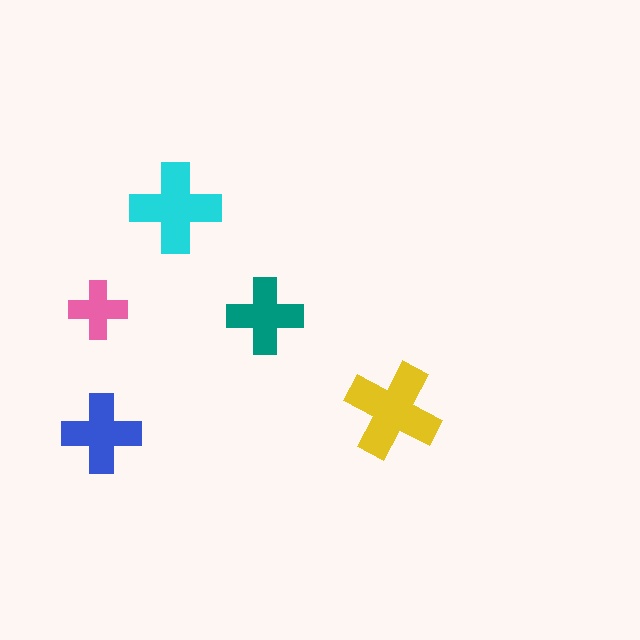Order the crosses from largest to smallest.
the yellow one, the cyan one, the blue one, the teal one, the pink one.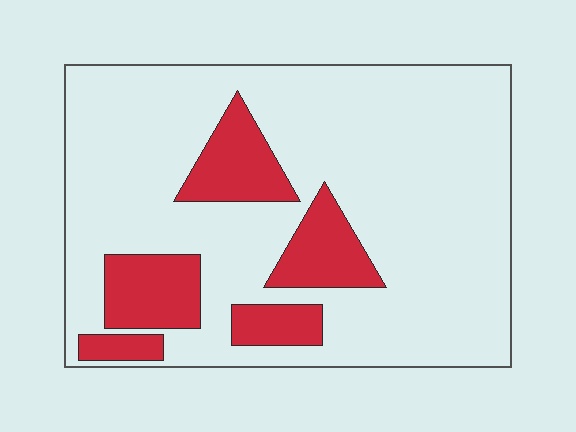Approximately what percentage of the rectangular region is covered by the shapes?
Approximately 20%.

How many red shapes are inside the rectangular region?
5.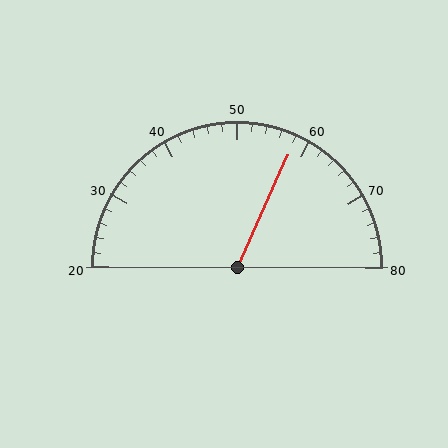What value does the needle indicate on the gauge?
The needle indicates approximately 58.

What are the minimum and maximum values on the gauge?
The gauge ranges from 20 to 80.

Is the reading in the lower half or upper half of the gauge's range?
The reading is in the upper half of the range (20 to 80).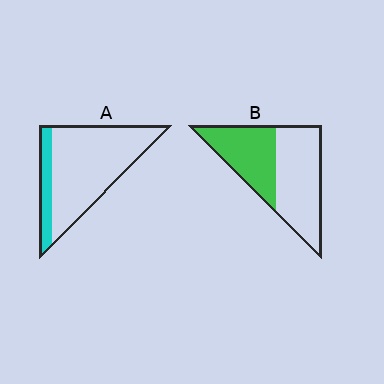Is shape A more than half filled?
No.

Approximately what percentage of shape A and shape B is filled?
A is approximately 20% and B is approximately 45%.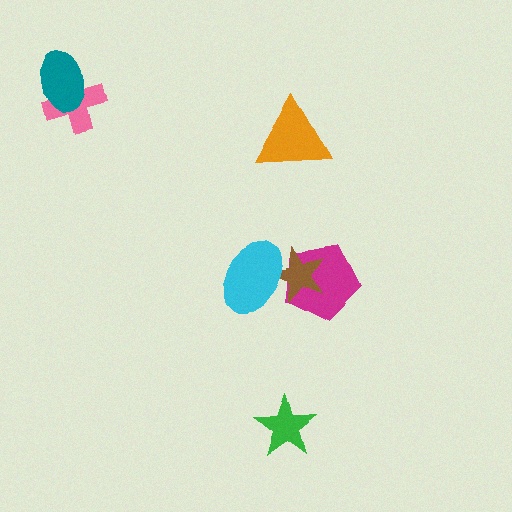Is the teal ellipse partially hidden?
No, no other shape covers it.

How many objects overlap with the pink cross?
1 object overlaps with the pink cross.